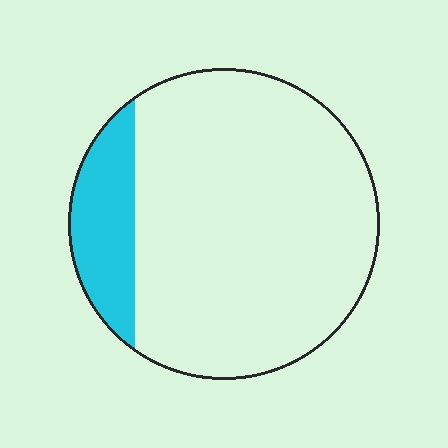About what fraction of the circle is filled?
About one sixth (1/6).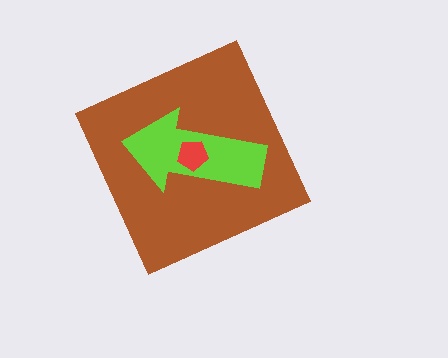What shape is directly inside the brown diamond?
The lime arrow.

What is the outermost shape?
The brown diamond.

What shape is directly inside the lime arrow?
The red pentagon.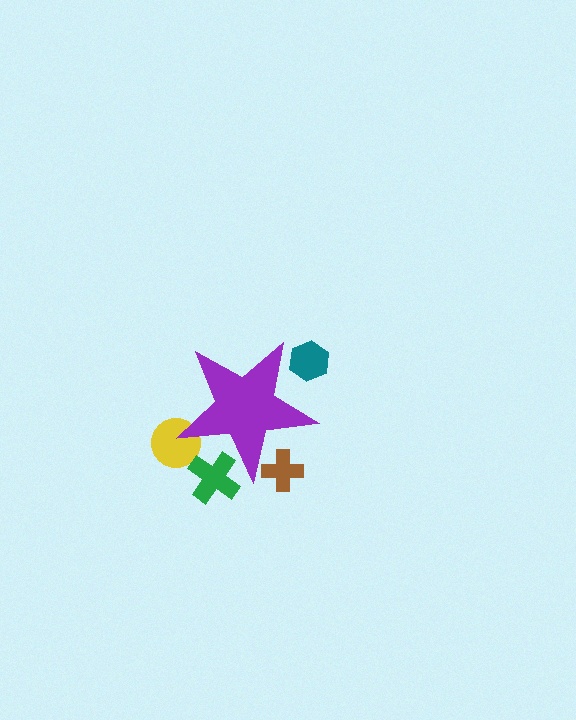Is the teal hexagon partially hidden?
Yes, the teal hexagon is partially hidden behind the purple star.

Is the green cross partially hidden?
Yes, the green cross is partially hidden behind the purple star.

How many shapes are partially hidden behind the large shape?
4 shapes are partially hidden.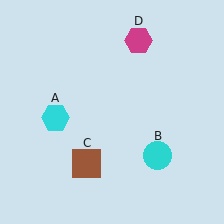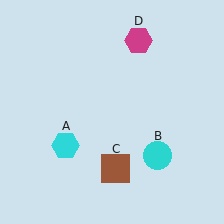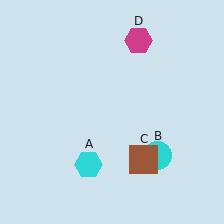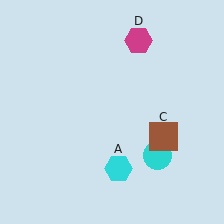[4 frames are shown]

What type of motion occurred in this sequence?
The cyan hexagon (object A), brown square (object C) rotated counterclockwise around the center of the scene.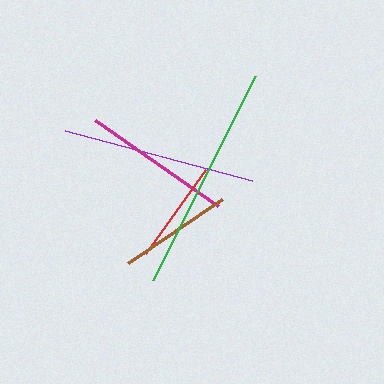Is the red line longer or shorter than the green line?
The green line is longer than the red line.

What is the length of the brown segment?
The brown segment is approximately 114 pixels long.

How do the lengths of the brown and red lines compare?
The brown and red lines are approximately the same length.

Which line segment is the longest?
The green line is the longest at approximately 228 pixels.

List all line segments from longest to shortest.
From longest to shortest: green, purple, magenta, brown, red.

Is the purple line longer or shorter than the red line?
The purple line is longer than the red line.